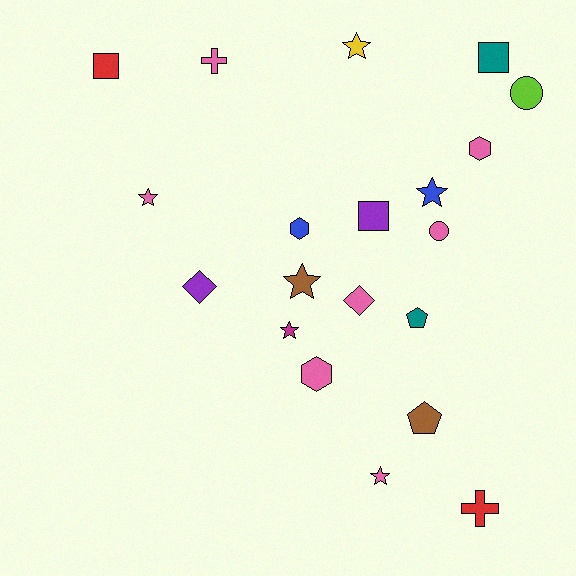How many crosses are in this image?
There are 2 crosses.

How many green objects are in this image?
There are no green objects.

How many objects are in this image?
There are 20 objects.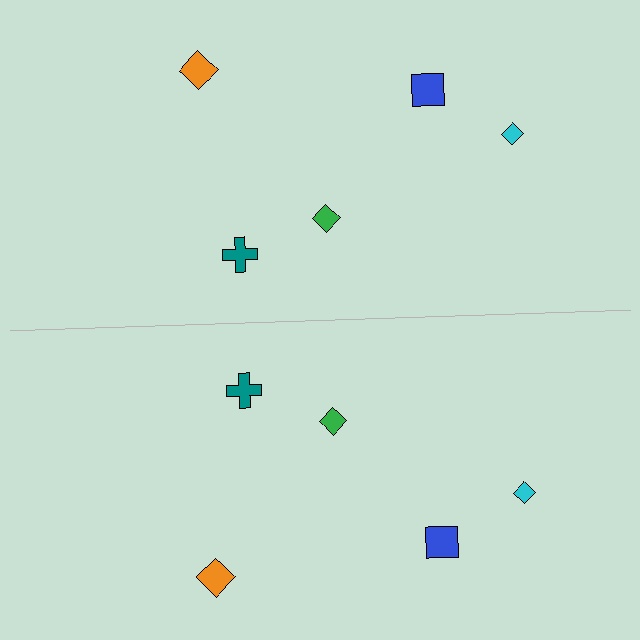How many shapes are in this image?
There are 10 shapes in this image.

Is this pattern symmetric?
Yes, this pattern has bilateral (reflection) symmetry.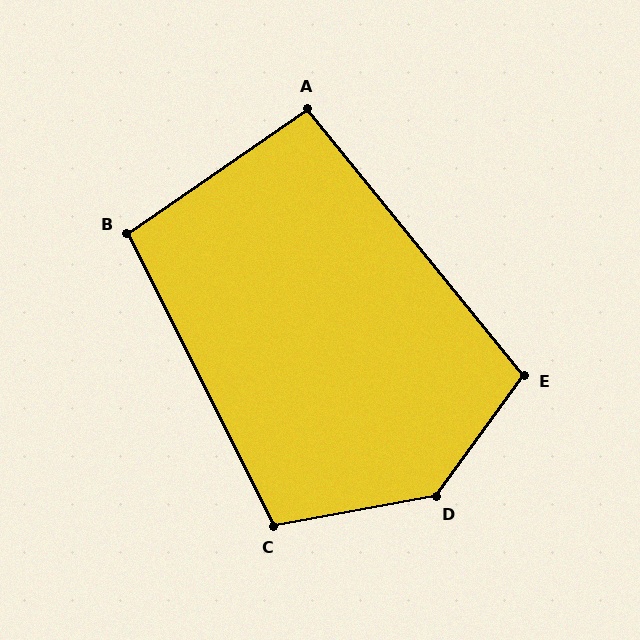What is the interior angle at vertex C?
Approximately 106 degrees (obtuse).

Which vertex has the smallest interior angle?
A, at approximately 94 degrees.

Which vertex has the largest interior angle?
D, at approximately 136 degrees.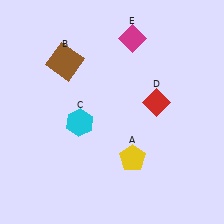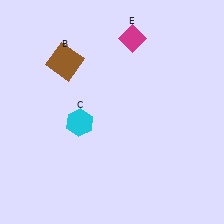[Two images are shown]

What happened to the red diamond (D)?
The red diamond (D) was removed in Image 2. It was in the top-right area of Image 1.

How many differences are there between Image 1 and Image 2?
There are 2 differences between the two images.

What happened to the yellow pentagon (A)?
The yellow pentagon (A) was removed in Image 2. It was in the bottom-right area of Image 1.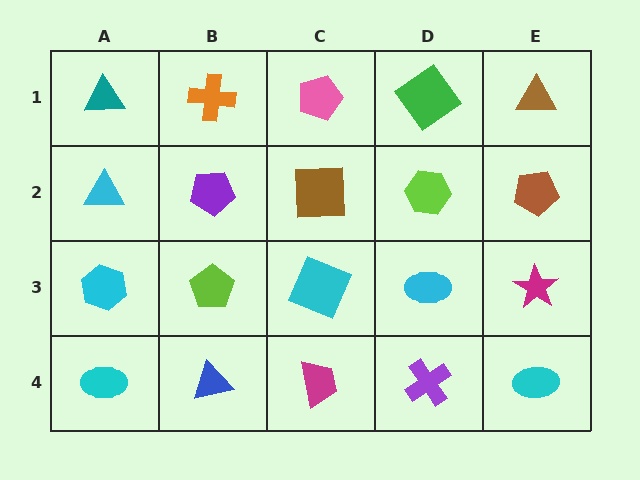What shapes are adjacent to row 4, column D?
A cyan ellipse (row 3, column D), a magenta trapezoid (row 4, column C), a cyan ellipse (row 4, column E).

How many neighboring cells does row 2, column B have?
4.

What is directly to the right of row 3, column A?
A lime pentagon.